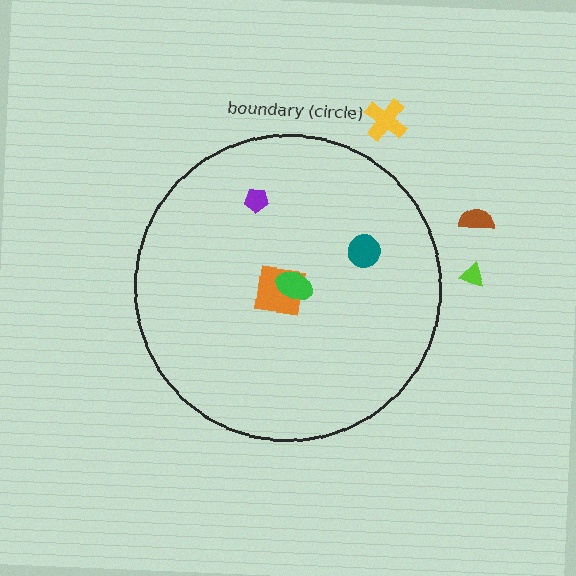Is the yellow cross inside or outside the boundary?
Outside.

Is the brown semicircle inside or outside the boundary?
Outside.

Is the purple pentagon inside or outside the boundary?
Inside.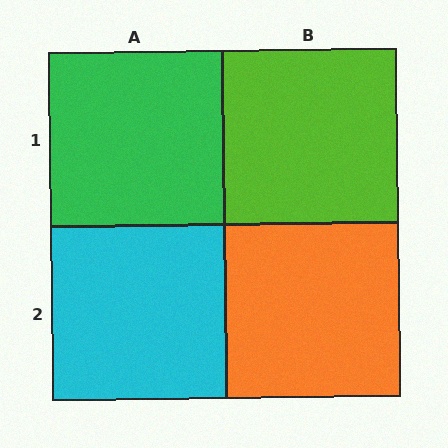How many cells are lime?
1 cell is lime.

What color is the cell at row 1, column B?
Lime.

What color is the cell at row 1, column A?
Green.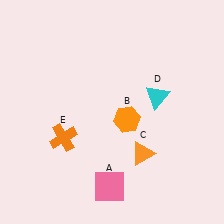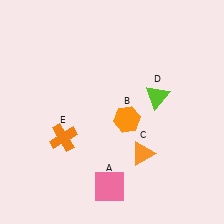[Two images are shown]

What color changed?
The triangle (D) changed from cyan in Image 1 to lime in Image 2.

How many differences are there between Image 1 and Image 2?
There is 1 difference between the two images.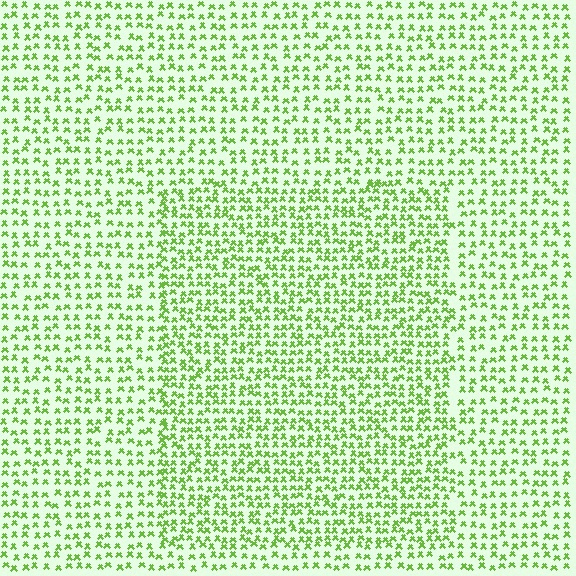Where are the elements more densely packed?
The elements are more densely packed inside the rectangle boundary.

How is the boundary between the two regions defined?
The boundary is defined by a change in element density (approximately 1.5x ratio). All elements are the same color, size, and shape.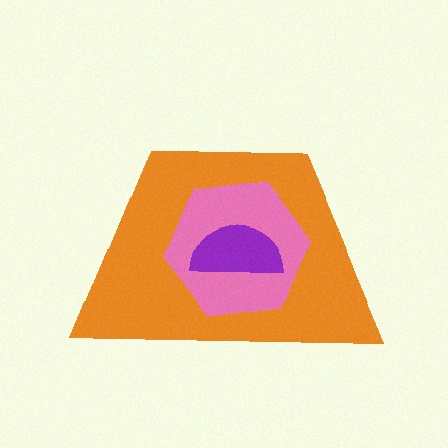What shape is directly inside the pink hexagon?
The purple semicircle.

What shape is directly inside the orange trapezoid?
The pink hexagon.